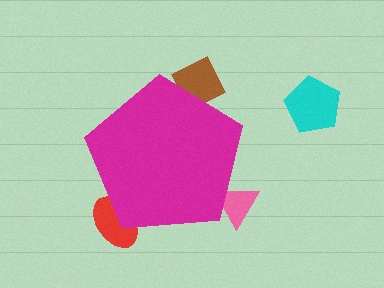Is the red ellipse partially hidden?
Yes, the red ellipse is partially hidden behind the magenta pentagon.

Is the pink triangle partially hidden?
Yes, the pink triangle is partially hidden behind the magenta pentagon.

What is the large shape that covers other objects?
A magenta pentagon.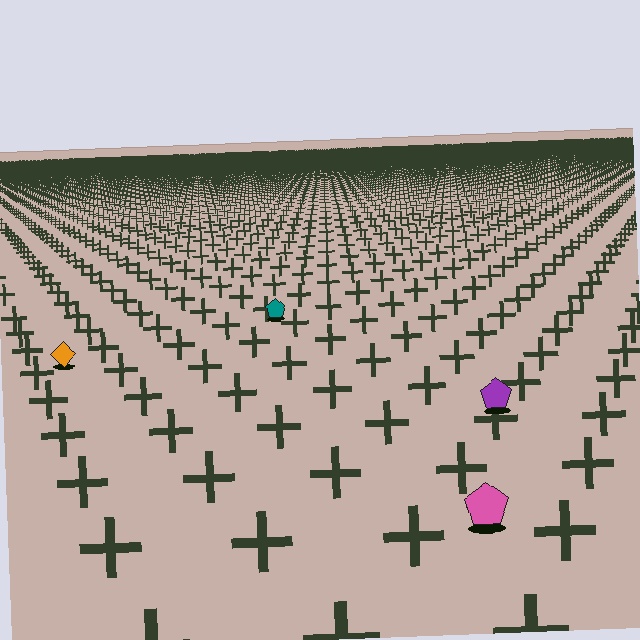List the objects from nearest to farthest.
From nearest to farthest: the pink pentagon, the purple pentagon, the orange diamond, the teal pentagon.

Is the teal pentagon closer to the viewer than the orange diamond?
No. The orange diamond is closer — you can tell from the texture gradient: the ground texture is coarser near it.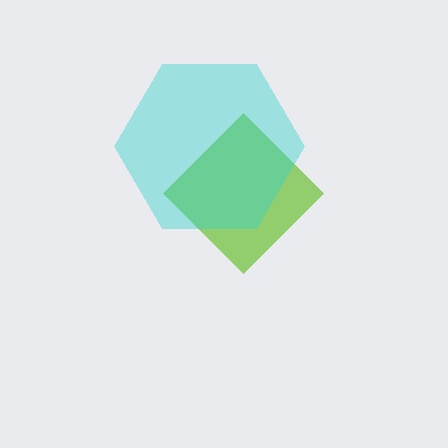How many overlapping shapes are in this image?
There are 2 overlapping shapes in the image.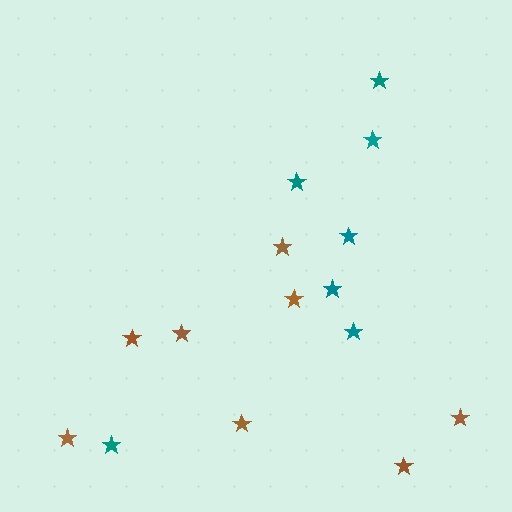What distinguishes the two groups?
There are 2 groups: one group of brown stars (8) and one group of teal stars (7).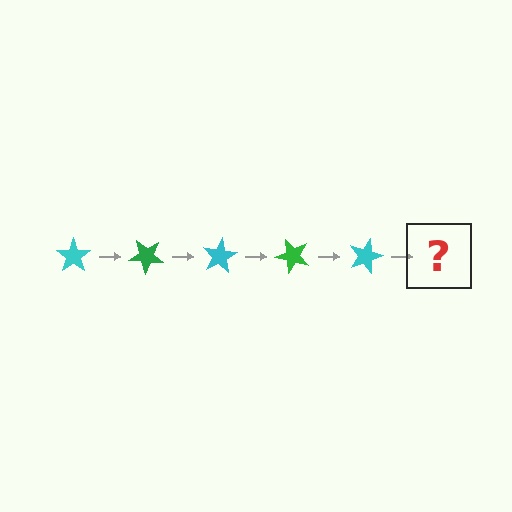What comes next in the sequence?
The next element should be a green star, rotated 200 degrees from the start.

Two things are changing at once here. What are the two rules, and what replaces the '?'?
The two rules are that it rotates 40 degrees each step and the color cycles through cyan and green. The '?' should be a green star, rotated 200 degrees from the start.